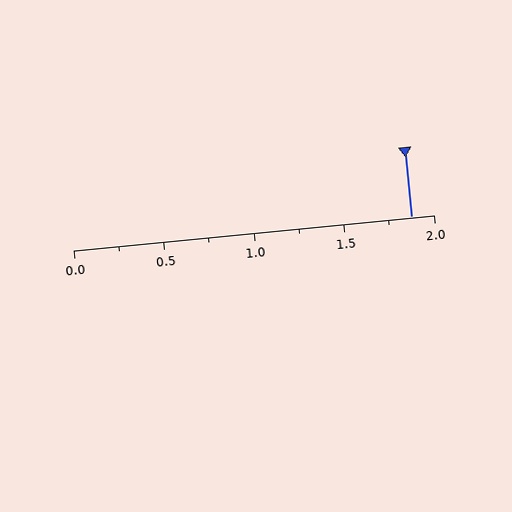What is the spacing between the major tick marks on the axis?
The major ticks are spaced 0.5 apart.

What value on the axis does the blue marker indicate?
The marker indicates approximately 1.88.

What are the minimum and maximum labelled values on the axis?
The axis runs from 0.0 to 2.0.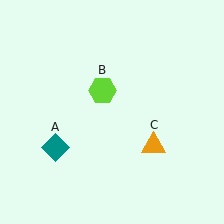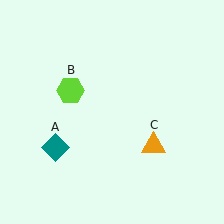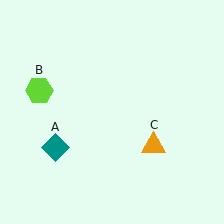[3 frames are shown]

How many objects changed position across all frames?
1 object changed position: lime hexagon (object B).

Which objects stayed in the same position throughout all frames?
Teal diamond (object A) and orange triangle (object C) remained stationary.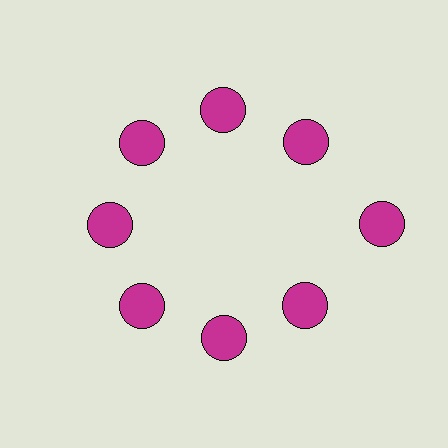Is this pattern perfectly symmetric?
No. The 8 magenta circles are arranged in a ring, but one element near the 3 o'clock position is pushed outward from the center, breaking the 8-fold rotational symmetry.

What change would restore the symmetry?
The symmetry would be restored by moving it inward, back onto the ring so that all 8 circles sit at equal angles and equal distance from the center.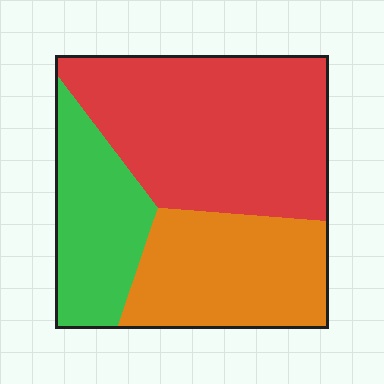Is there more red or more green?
Red.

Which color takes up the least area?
Green, at roughly 25%.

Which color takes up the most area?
Red, at roughly 50%.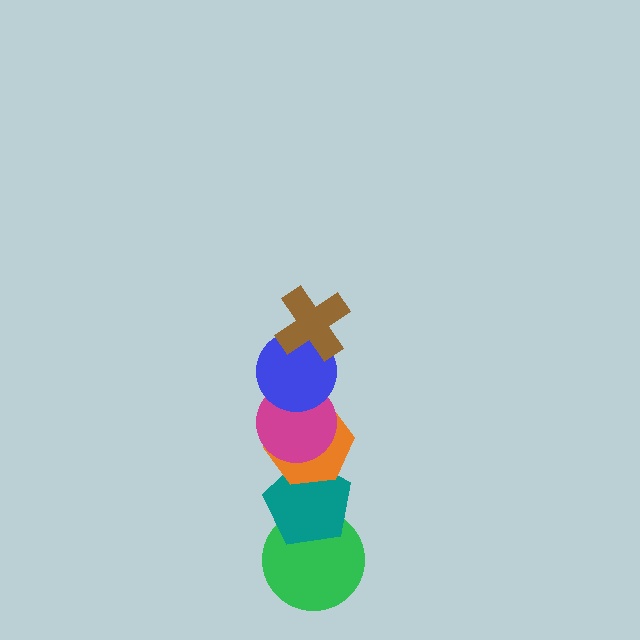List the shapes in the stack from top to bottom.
From top to bottom: the brown cross, the blue circle, the magenta circle, the orange hexagon, the teal pentagon, the green circle.